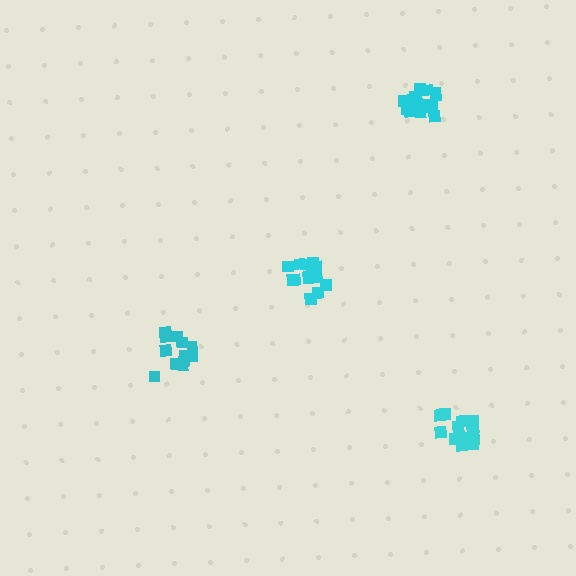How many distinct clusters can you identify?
There are 4 distinct clusters.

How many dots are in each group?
Group 1: 15 dots, Group 2: 17 dots, Group 3: 15 dots, Group 4: 12 dots (59 total).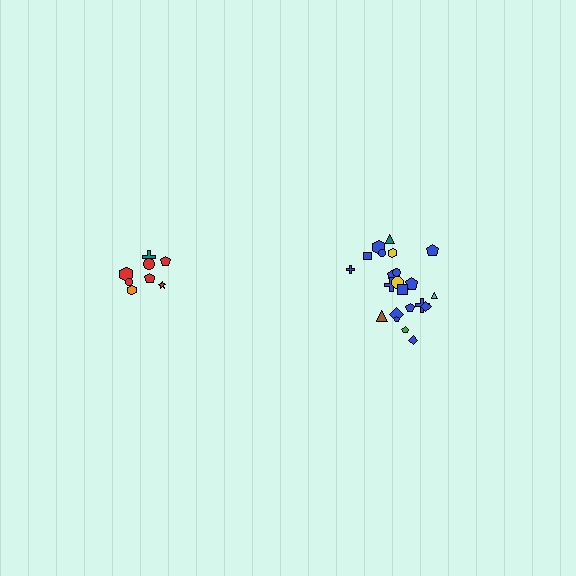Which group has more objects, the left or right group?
The right group.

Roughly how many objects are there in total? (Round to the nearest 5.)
Roughly 30 objects in total.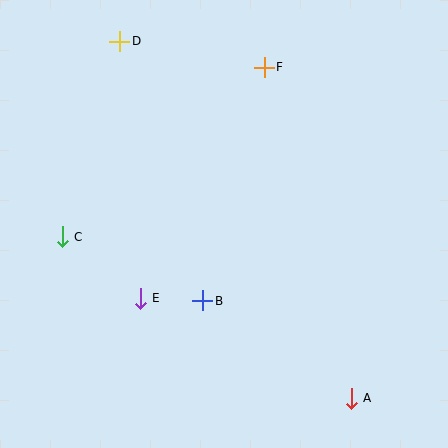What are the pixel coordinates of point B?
Point B is at (203, 301).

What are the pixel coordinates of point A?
Point A is at (351, 398).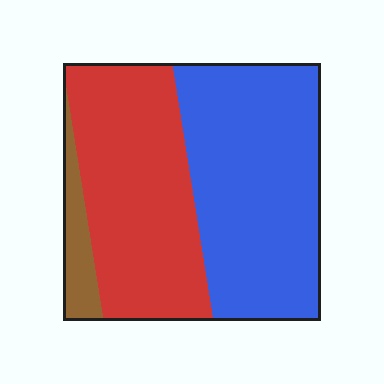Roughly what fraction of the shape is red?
Red takes up about two fifths (2/5) of the shape.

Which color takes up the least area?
Brown, at roughly 10%.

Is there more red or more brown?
Red.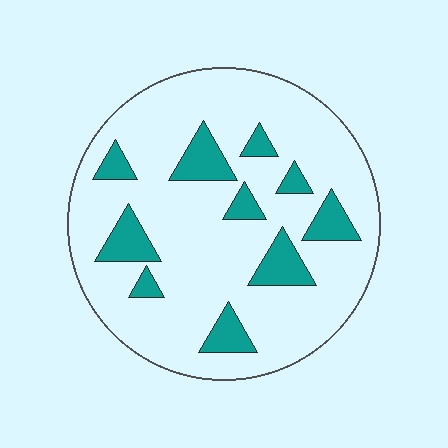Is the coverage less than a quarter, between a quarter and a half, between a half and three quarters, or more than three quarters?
Less than a quarter.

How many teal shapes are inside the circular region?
10.